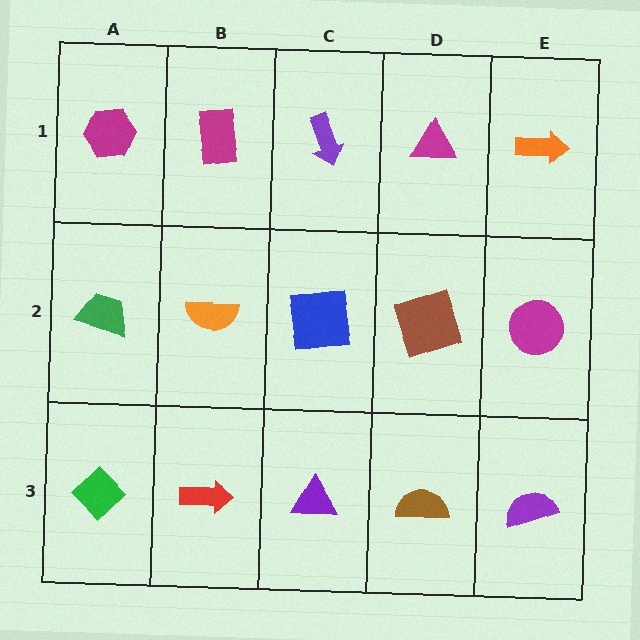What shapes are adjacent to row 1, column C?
A blue square (row 2, column C), a magenta rectangle (row 1, column B), a magenta triangle (row 1, column D).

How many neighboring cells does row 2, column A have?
3.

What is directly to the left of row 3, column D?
A purple triangle.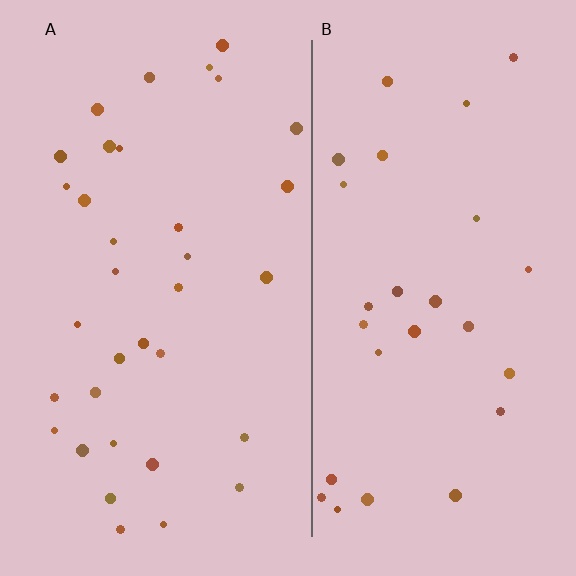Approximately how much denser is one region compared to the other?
Approximately 1.2× — region A over region B.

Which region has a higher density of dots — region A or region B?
A (the left).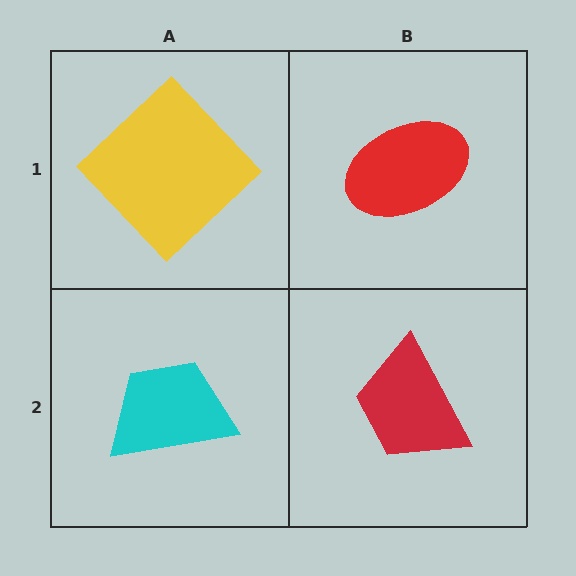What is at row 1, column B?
A red ellipse.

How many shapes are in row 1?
2 shapes.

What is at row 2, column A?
A cyan trapezoid.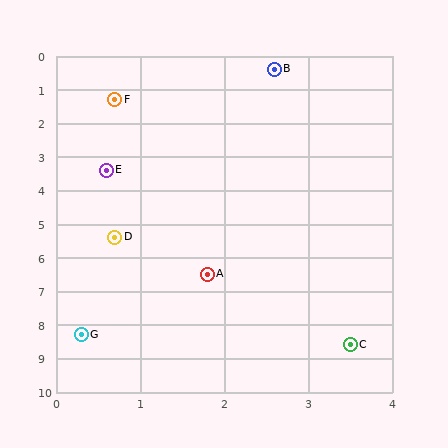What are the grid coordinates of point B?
Point B is at approximately (2.6, 0.4).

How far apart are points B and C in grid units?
Points B and C are about 8.2 grid units apart.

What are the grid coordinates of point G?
Point G is at approximately (0.3, 8.3).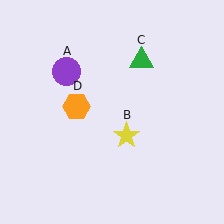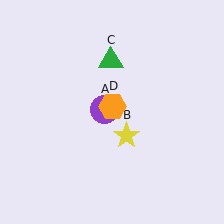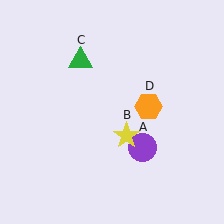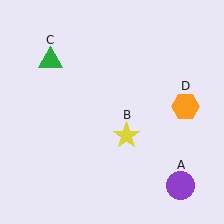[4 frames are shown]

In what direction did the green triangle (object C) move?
The green triangle (object C) moved left.